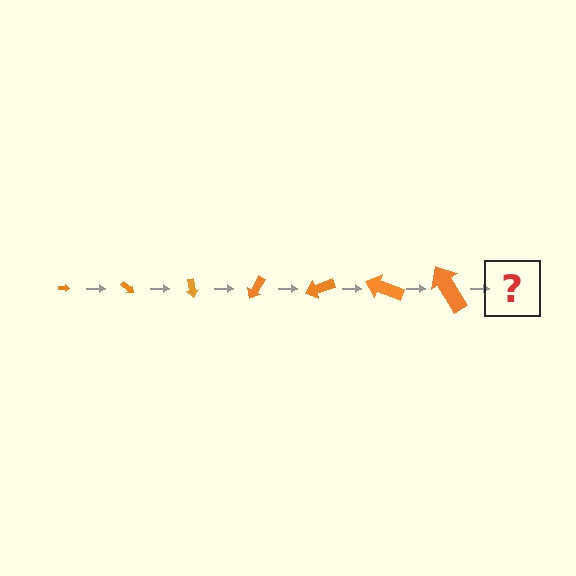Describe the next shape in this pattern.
It should be an arrow, larger than the previous one and rotated 280 degrees from the start.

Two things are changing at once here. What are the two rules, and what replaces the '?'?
The two rules are that the arrow grows larger each step and it rotates 40 degrees each step. The '?' should be an arrow, larger than the previous one and rotated 280 degrees from the start.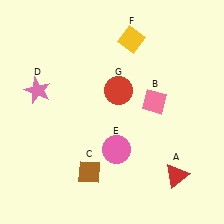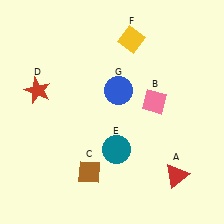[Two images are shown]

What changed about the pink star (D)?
In Image 1, D is pink. In Image 2, it changed to red.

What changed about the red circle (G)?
In Image 1, G is red. In Image 2, it changed to blue.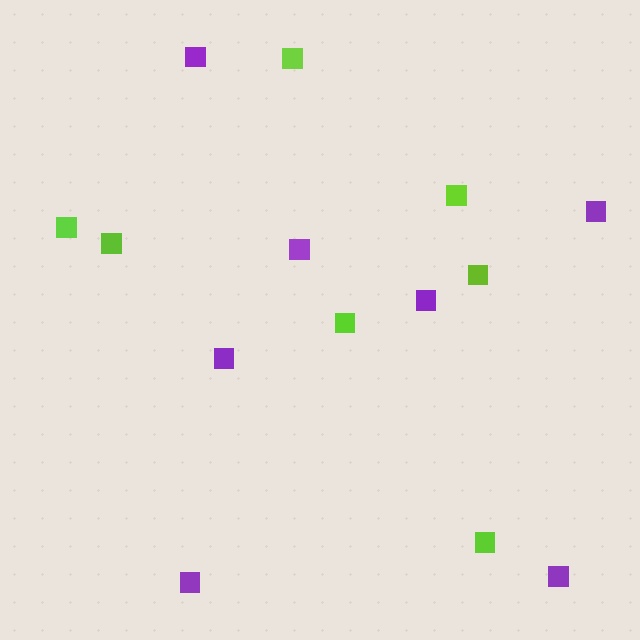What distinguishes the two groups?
There are 2 groups: one group of lime squares (7) and one group of purple squares (7).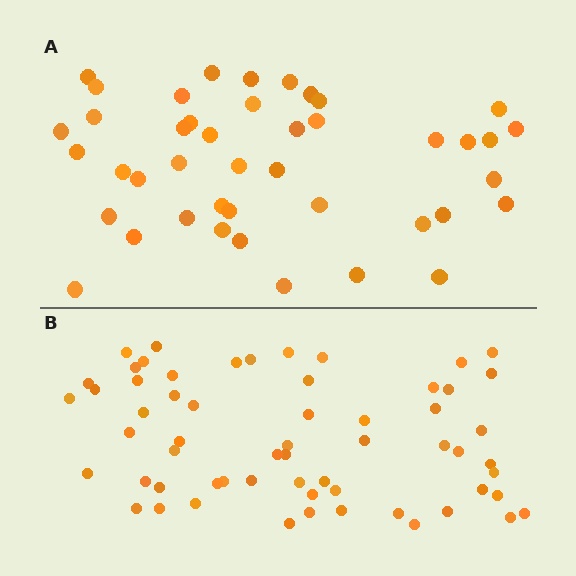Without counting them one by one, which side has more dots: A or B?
Region B (the bottom region) has more dots.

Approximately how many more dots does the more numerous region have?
Region B has approximately 15 more dots than region A.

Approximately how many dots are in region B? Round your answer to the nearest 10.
About 60 dots.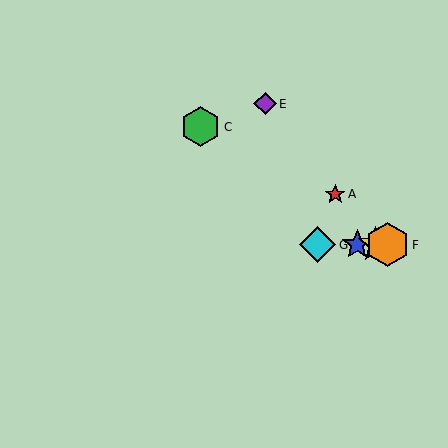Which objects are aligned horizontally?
Objects B, D, F, G are aligned horizontally.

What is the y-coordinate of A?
Object A is at y≈194.